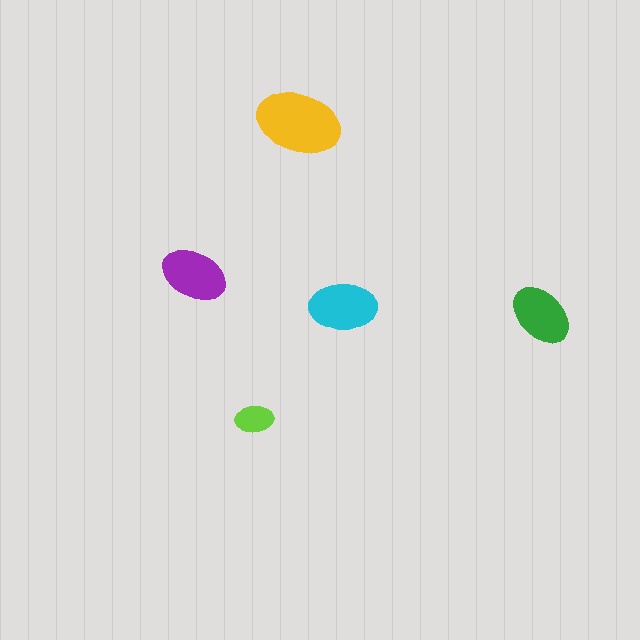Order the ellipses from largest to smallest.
the yellow one, the cyan one, the purple one, the green one, the lime one.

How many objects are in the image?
There are 5 objects in the image.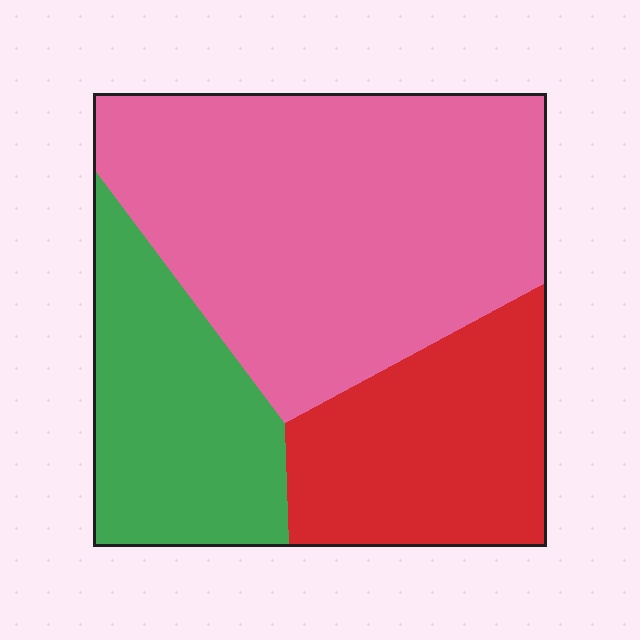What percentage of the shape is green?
Green takes up between a sixth and a third of the shape.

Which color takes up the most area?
Pink, at roughly 50%.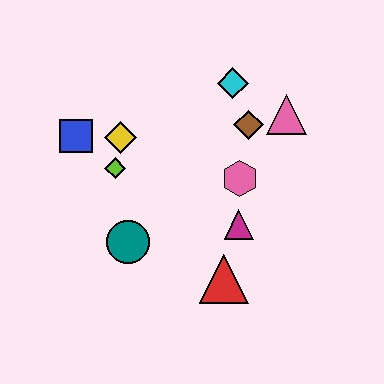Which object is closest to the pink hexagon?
The magenta triangle is closest to the pink hexagon.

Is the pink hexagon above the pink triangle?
No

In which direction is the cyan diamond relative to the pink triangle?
The cyan diamond is to the left of the pink triangle.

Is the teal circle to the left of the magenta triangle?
Yes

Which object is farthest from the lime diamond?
The pink triangle is farthest from the lime diamond.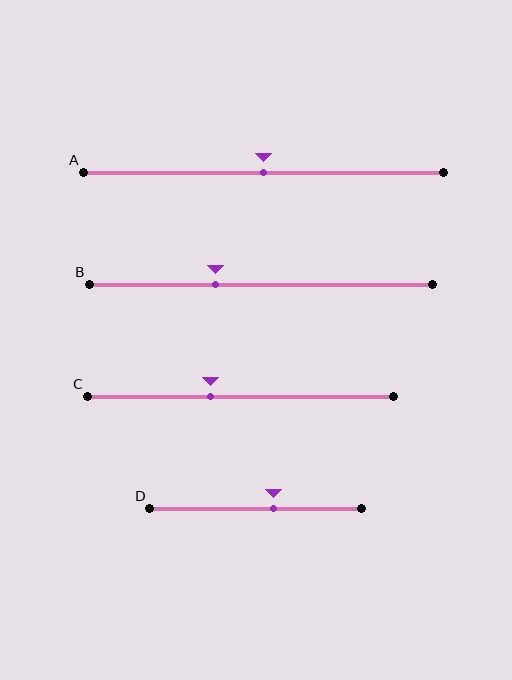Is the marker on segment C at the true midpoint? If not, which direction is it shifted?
No, the marker on segment C is shifted to the left by about 10% of the segment length.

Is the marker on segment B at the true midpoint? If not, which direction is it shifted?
No, the marker on segment B is shifted to the left by about 13% of the segment length.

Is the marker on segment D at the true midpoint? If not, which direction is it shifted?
No, the marker on segment D is shifted to the right by about 9% of the segment length.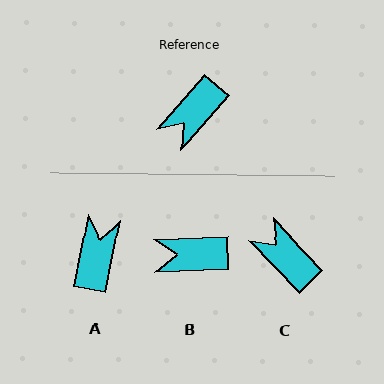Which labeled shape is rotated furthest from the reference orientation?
A, about 150 degrees away.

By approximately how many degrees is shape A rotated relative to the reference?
Approximately 150 degrees clockwise.